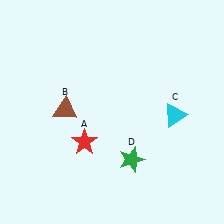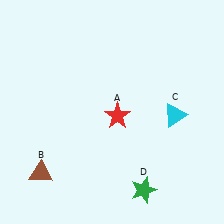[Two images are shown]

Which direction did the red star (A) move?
The red star (A) moved right.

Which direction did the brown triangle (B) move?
The brown triangle (B) moved down.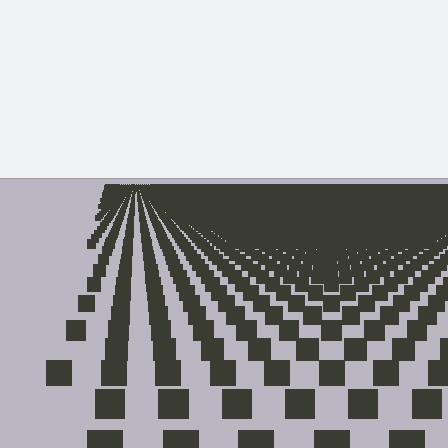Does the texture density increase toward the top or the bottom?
Density increases toward the top.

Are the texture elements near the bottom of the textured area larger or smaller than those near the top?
Larger. Near the bottom, elements are closer to the viewer and appear at a bigger on-screen size.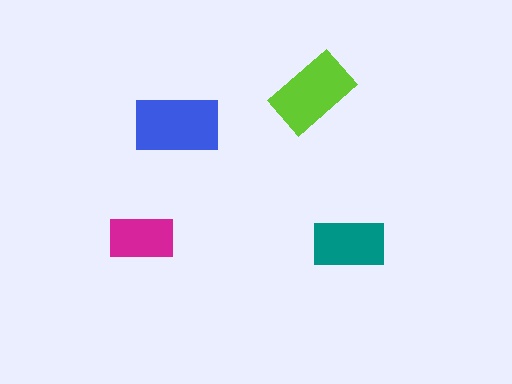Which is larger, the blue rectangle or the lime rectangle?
The blue one.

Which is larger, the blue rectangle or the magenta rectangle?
The blue one.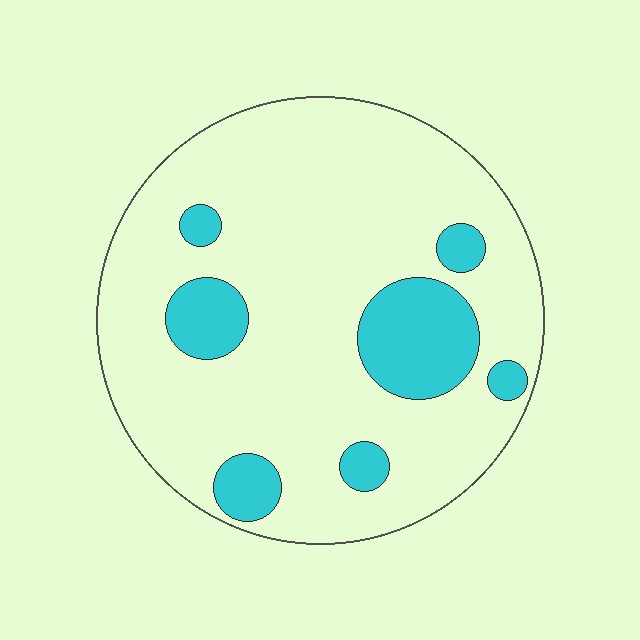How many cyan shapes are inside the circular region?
7.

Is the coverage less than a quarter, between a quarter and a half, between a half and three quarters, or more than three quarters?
Less than a quarter.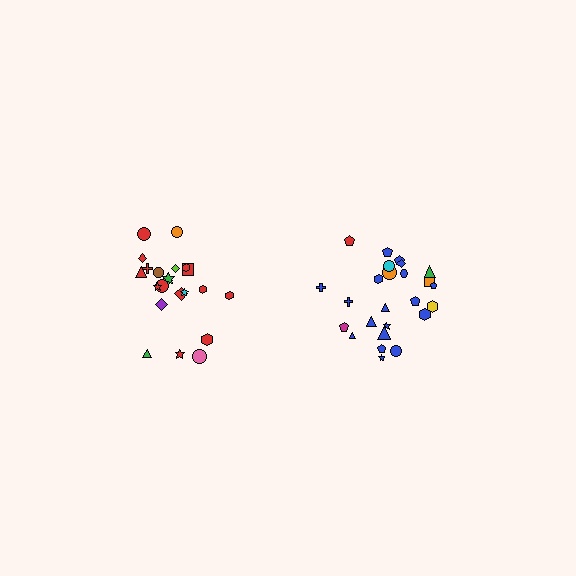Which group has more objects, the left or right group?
The right group.